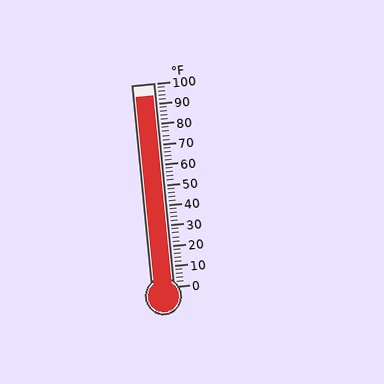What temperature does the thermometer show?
The thermometer shows approximately 94°F.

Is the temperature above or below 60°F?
The temperature is above 60°F.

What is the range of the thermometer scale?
The thermometer scale ranges from 0°F to 100°F.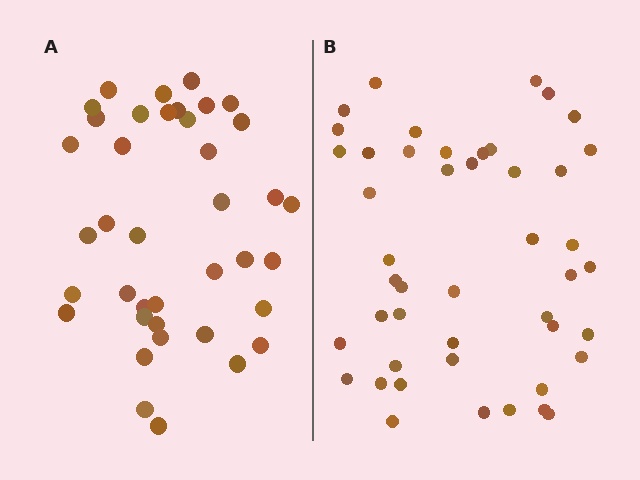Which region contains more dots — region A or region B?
Region B (the right region) has more dots.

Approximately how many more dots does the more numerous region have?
Region B has roughly 8 or so more dots than region A.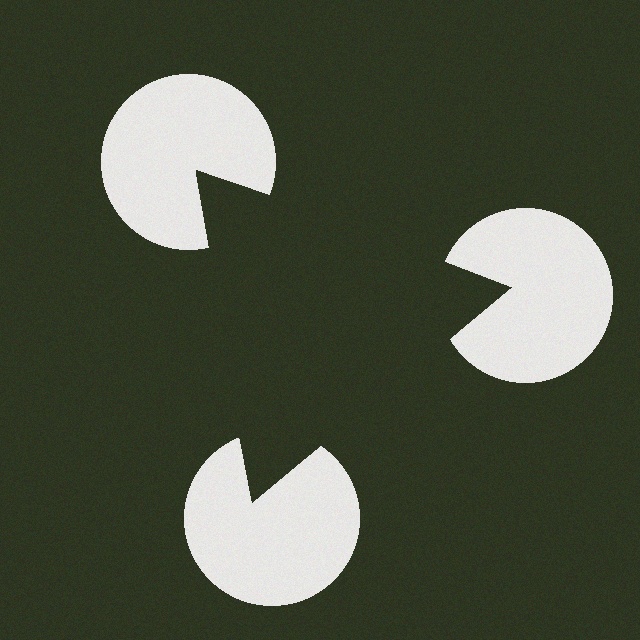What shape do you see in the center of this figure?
An illusory triangle — its edges are inferred from the aligned wedge cuts in the pac-man discs, not physically drawn.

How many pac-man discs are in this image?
There are 3 — one at each vertex of the illusory triangle.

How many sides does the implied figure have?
3 sides.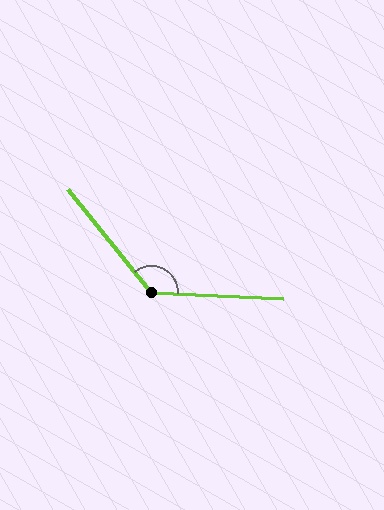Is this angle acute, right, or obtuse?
It is obtuse.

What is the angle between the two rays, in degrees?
Approximately 131 degrees.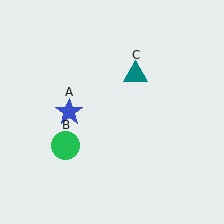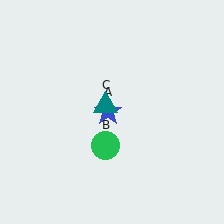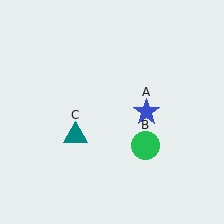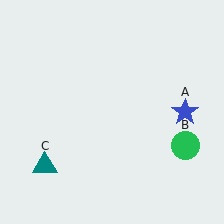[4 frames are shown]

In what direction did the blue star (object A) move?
The blue star (object A) moved right.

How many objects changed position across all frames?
3 objects changed position: blue star (object A), green circle (object B), teal triangle (object C).